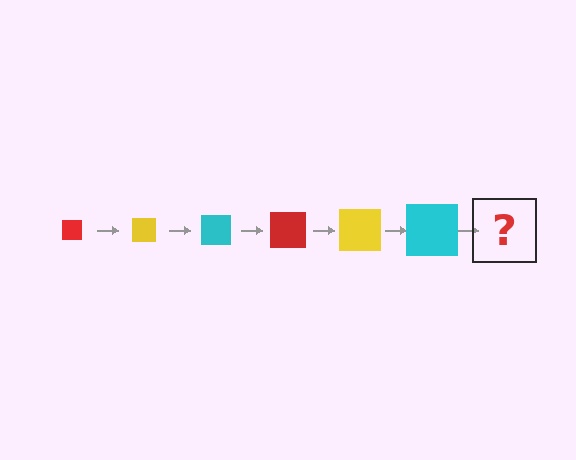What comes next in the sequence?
The next element should be a red square, larger than the previous one.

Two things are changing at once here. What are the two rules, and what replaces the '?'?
The two rules are that the square grows larger each step and the color cycles through red, yellow, and cyan. The '?' should be a red square, larger than the previous one.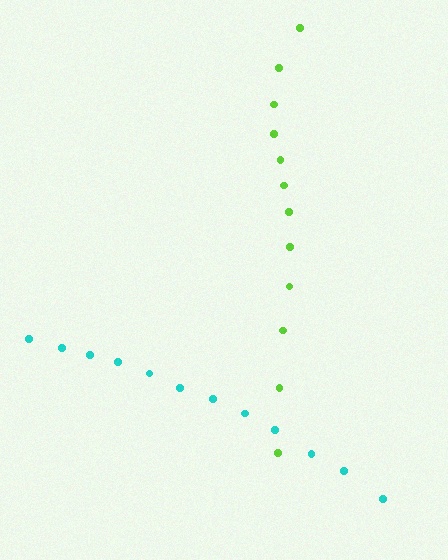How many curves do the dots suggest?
There are 2 distinct paths.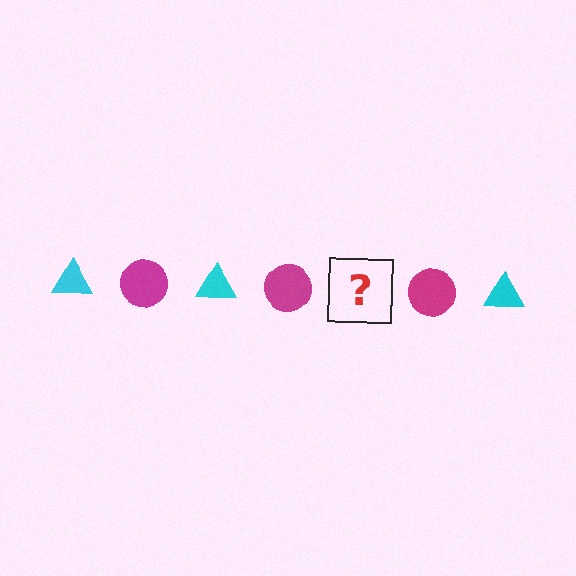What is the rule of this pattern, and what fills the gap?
The rule is that the pattern alternates between cyan triangle and magenta circle. The gap should be filled with a cyan triangle.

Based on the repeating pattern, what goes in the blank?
The blank should be a cyan triangle.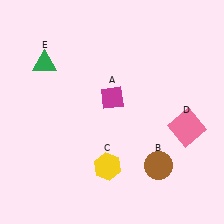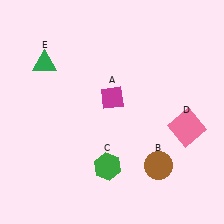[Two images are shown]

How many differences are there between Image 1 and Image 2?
There is 1 difference between the two images.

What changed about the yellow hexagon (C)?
In Image 1, C is yellow. In Image 2, it changed to green.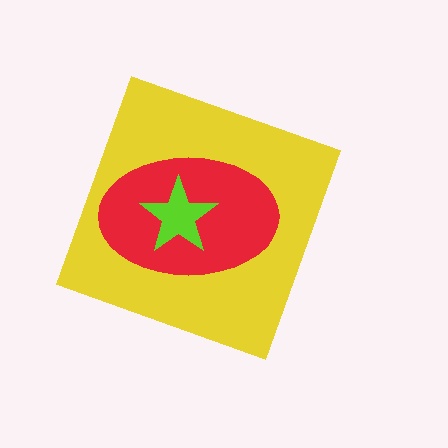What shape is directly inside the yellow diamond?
The red ellipse.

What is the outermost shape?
The yellow diamond.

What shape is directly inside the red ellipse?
The lime star.